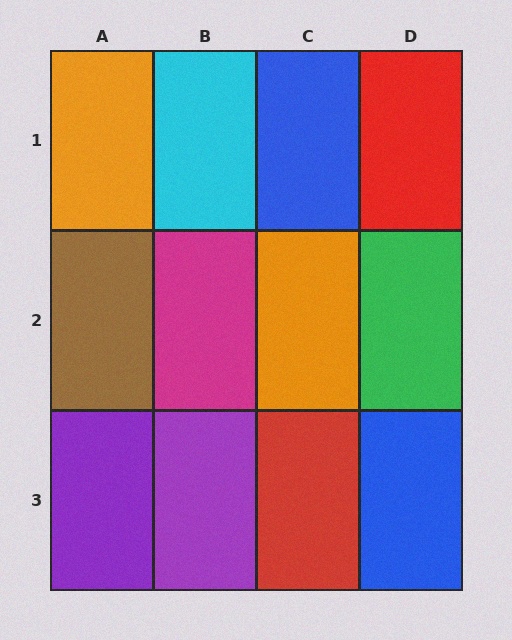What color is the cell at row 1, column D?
Red.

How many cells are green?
1 cell is green.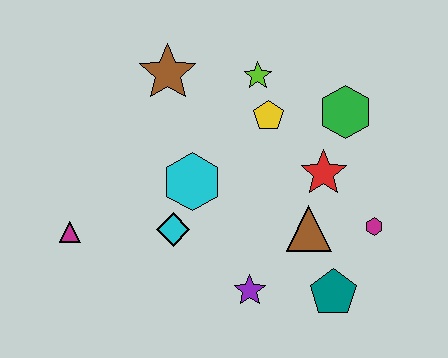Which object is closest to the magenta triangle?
The cyan diamond is closest to the magenta triangle.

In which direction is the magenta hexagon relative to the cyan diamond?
The magenta hexagon is to the right of the cyan diamond.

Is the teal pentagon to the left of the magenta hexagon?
Yes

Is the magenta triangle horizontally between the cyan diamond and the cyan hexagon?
No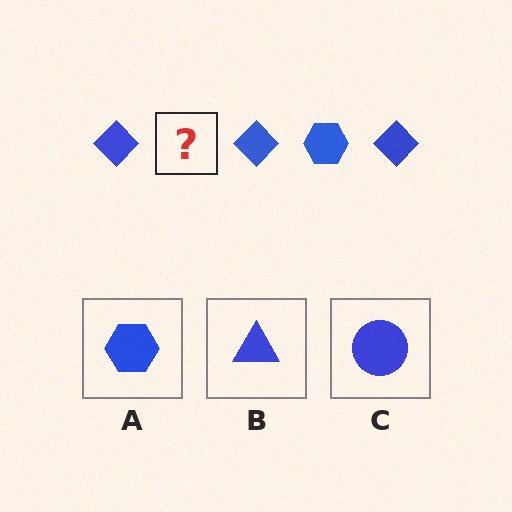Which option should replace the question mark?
Option A.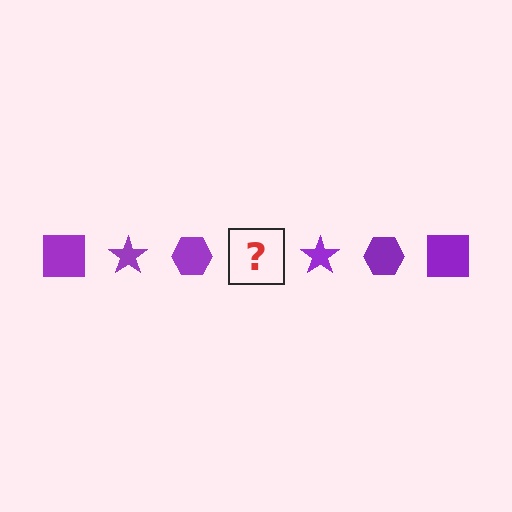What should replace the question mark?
The question mark should be replaced with a purple square.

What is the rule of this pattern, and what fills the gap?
The rule is that the pattern cycles through square, star, hexagon shapes in purple. The gap should be filled with a purple square.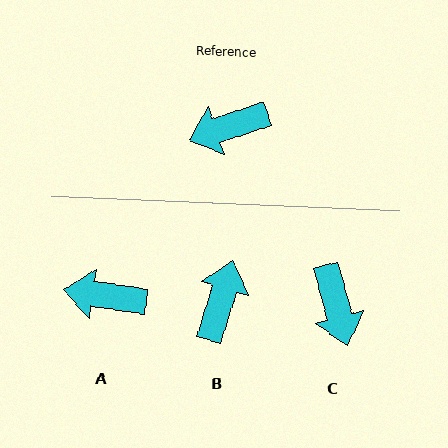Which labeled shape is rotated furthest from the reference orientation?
B, about 126 degrees away.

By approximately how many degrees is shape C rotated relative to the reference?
Approximately 86 degrees counter-clockwise.